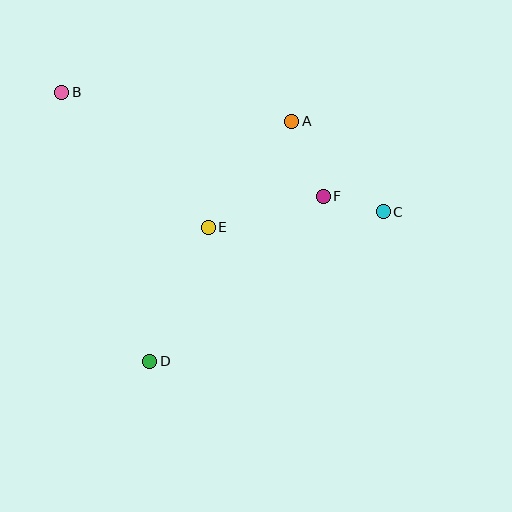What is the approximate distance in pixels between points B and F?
The distance between B and F is approximately 281 pixels.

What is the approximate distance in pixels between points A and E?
The distance between A and E is approximately 135 pixels.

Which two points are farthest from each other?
Points B and C are farthest from each other.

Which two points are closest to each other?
Points C and F are closest to each other.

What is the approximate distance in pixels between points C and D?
The distance between C and D is approximately 277 pixels.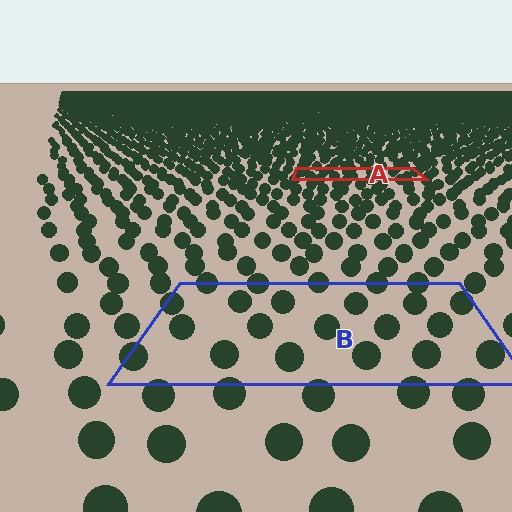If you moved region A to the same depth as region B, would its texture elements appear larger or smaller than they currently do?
They would appear larger. At a closer depth, the same texture elements are projected at a bigger on-screen size.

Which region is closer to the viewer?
Region B is closer. The texture elements there are larger and more spread out.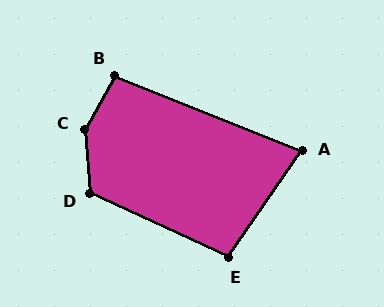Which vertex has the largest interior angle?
C, at approximately 147 degrees.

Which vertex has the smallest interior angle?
A, at approximately 77 degrees.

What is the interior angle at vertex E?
Approximately 100 degrees (obtuse).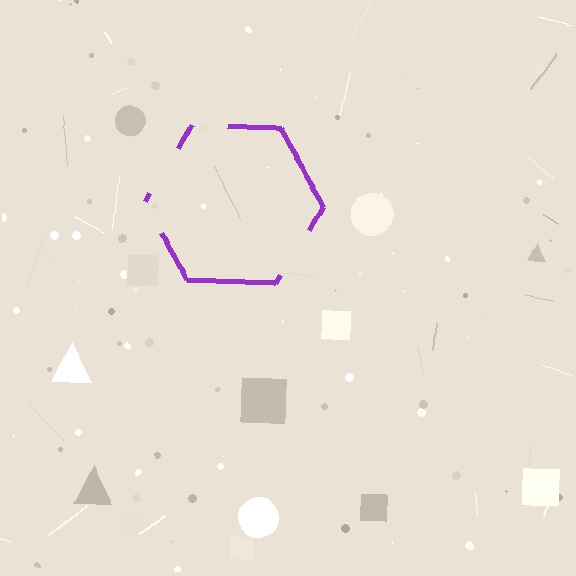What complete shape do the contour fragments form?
The contour fragments form a hexagon.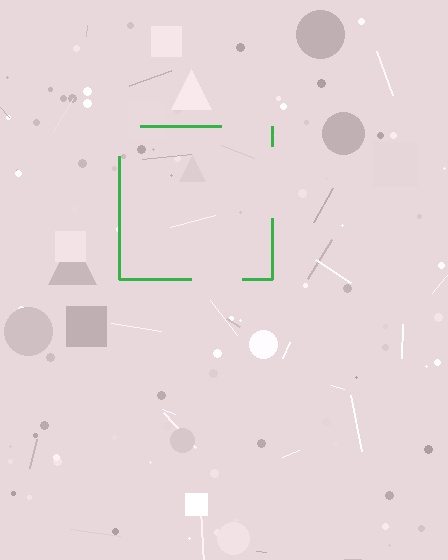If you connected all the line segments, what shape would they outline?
They would outline a square.